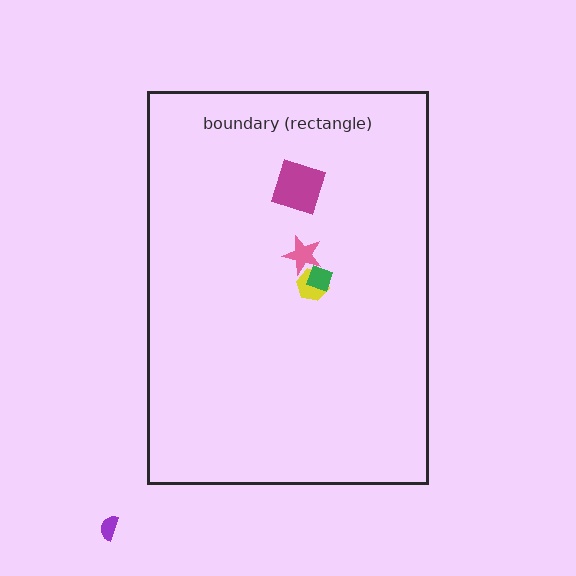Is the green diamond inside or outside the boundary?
Inside.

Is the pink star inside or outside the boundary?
Inside.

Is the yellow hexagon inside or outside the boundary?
Inside.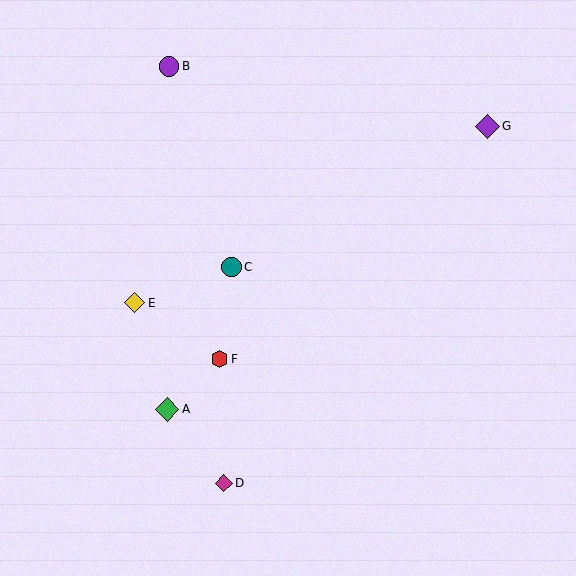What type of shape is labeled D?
Shape D is a magenta diamond.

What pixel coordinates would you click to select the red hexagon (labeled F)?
Click at (220, 359) to select the red hexagon F.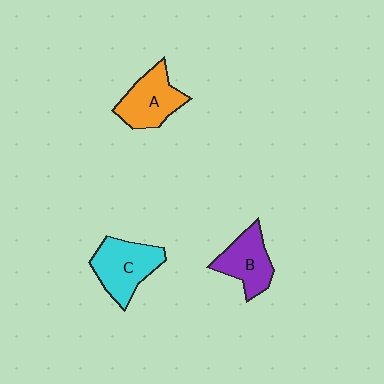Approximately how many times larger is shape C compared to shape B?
Approximately 1.2 times.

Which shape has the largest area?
Shape C (cyan).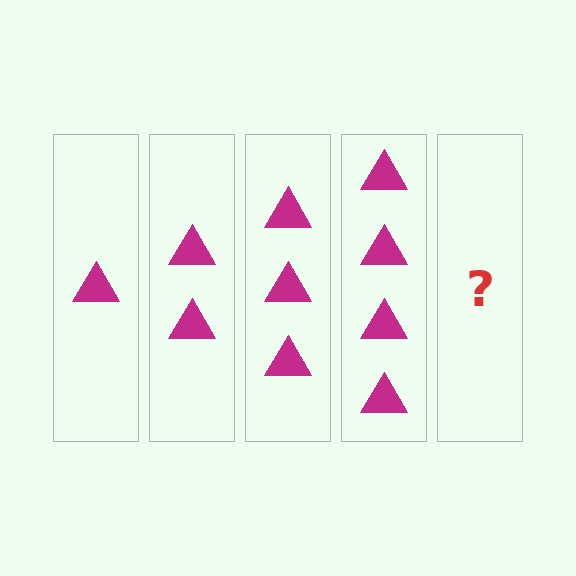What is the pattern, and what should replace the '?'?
The pattern is that each step adds one more triangle. The '?' should be 5 triangles.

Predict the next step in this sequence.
The next step is 5 triangles.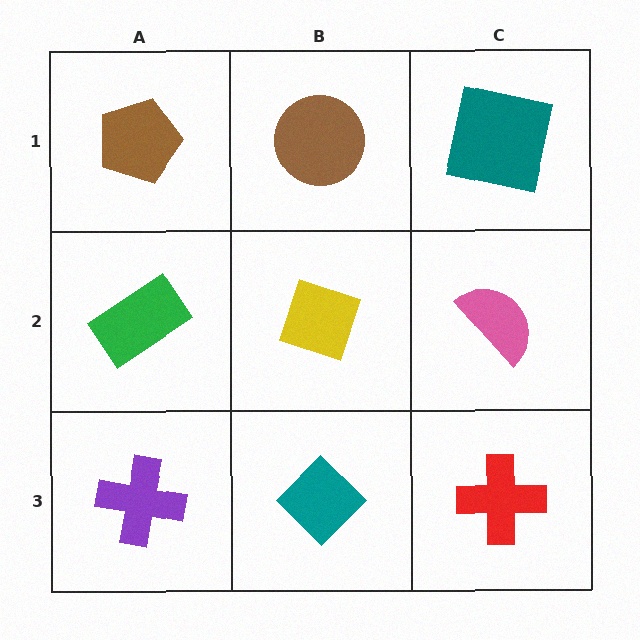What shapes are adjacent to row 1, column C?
A pink semicircle (row 2, column C), a brown circle (row 1, column B).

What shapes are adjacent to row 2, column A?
A brown pentagon (row 1, column A), a purple cross (row 3, column A), a yellow diamond (row 2, column B).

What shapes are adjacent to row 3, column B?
A yellow diamond (row 2, column B), a purple cross (row 3, column A), a red cross (row 3, column C).